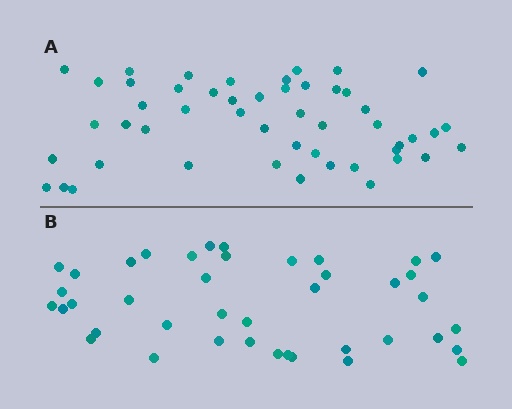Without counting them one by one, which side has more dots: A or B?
Region A (the top region) has more dots.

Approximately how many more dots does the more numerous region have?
Region A has roughly 8 or so more dots than region B.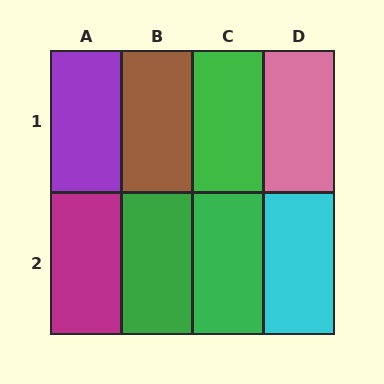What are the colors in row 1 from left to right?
Purple, brown, green, pink.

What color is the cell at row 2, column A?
Magenta.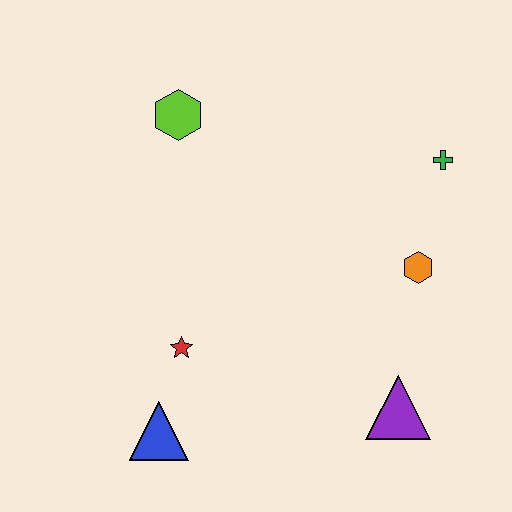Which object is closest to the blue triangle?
The red star is closest to the blue triangle.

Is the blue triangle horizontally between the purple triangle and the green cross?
No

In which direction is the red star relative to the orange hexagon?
The red star is to the left of the orange hexagon.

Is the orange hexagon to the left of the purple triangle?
No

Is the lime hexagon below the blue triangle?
No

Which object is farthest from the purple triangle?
The lime hexagon is farthest from the purple triangle.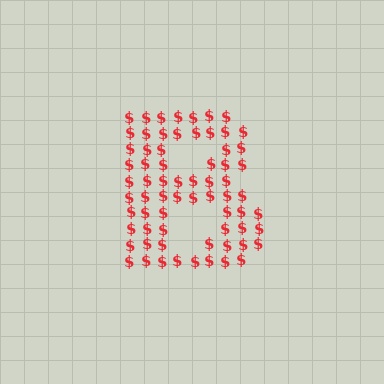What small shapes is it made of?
It is made of small dollar signs.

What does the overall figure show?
The overall figure shows the letter B.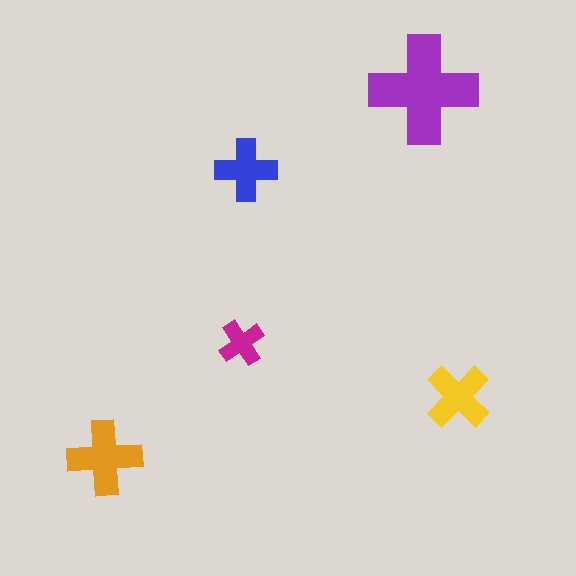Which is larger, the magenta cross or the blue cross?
The blue one.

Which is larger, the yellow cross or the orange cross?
The orange one.